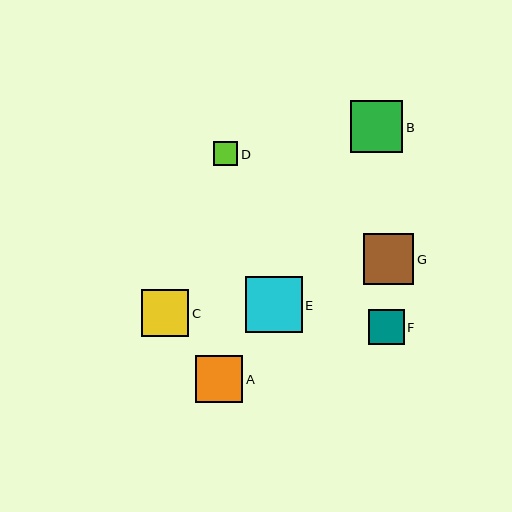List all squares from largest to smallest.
From largest to smallest: E, B, G, C, A, F, D.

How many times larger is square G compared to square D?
Square G is approximately 2.0 times the size of square D.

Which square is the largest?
Square E is the largest with a size of approximately 56 pixels.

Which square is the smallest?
Square D is the smallest with a size of approximately 25 pixels.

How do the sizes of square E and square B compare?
Square E and square B are approximately the same size.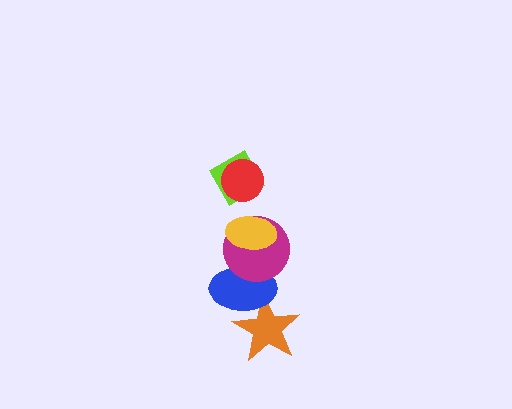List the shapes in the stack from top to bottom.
From top to bottom: the red circle, the lime diamond, the yellow ellipse, the magenta circle, the blue ellipse, the orange star.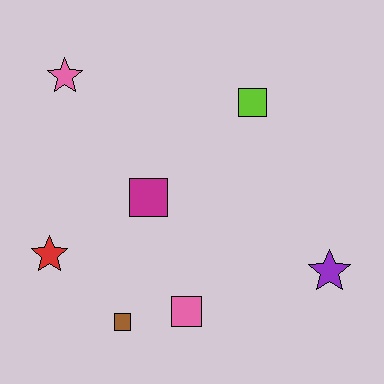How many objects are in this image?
There are 7 objects.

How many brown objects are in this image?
There is 1 brown object.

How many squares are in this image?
There are 4 squares.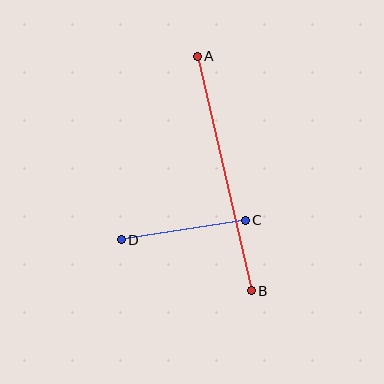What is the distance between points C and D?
The distance is approximately 125 pixels.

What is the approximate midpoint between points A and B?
The midpoint is at approximately (224, 173) pixels.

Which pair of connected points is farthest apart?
Points A and B are farthest apart.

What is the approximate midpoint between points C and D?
The midpoint is at approximately (183, 230) pixels.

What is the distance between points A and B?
The distance is approximately 241 pixels.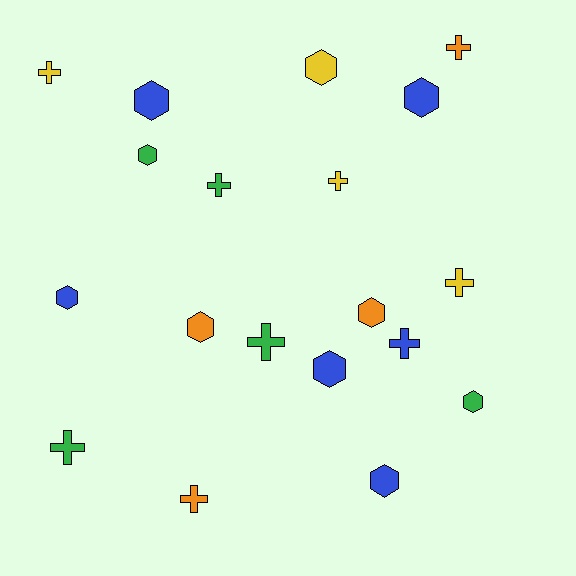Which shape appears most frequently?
Hexagon, with 10 objects.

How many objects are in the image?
There are 19 objects.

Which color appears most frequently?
Blue, with 6 objects.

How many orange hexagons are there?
There are 2 orange hexagons.